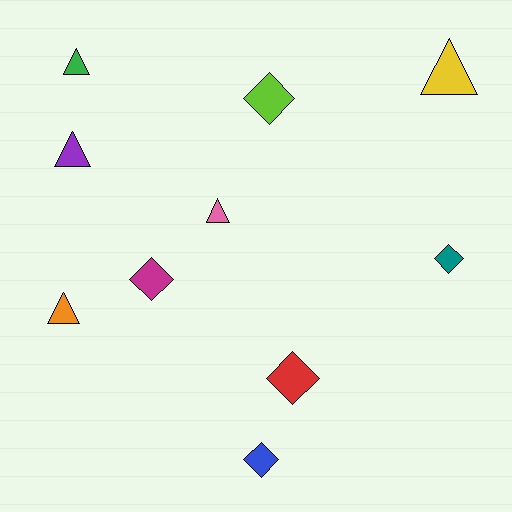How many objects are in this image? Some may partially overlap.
There are 10 objects.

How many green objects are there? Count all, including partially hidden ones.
There is 1 green object.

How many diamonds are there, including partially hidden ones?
There are 5 diamonds.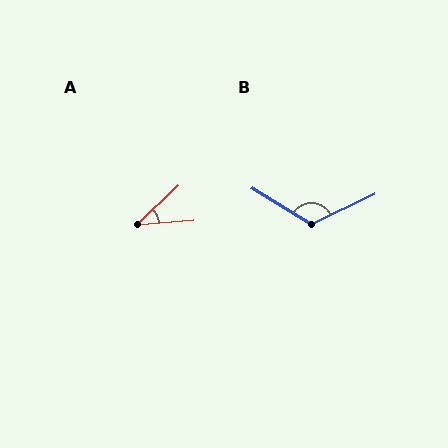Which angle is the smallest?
A, at approximately 39 degrees.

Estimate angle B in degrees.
Approximately 122 degrees.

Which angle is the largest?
B, at approximately 122 degrees.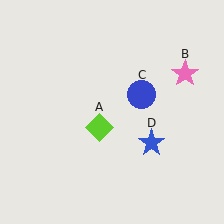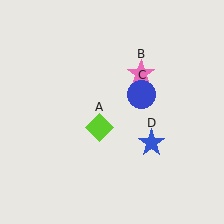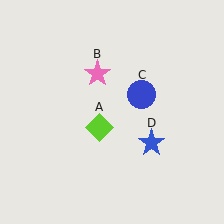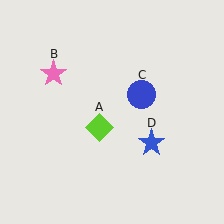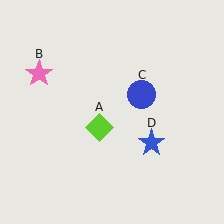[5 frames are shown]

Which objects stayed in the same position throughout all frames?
Lime diamond (object A) and blue circle (object C) and blue star (object D) remained stationary.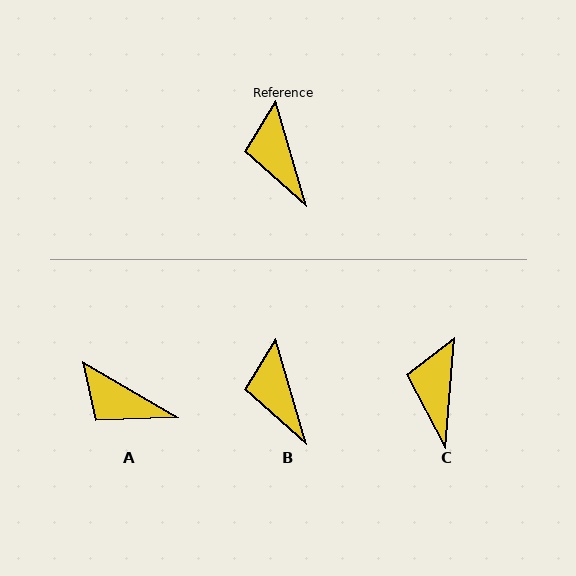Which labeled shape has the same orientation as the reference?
B.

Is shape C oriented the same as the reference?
No, it is off by about 21 degrees.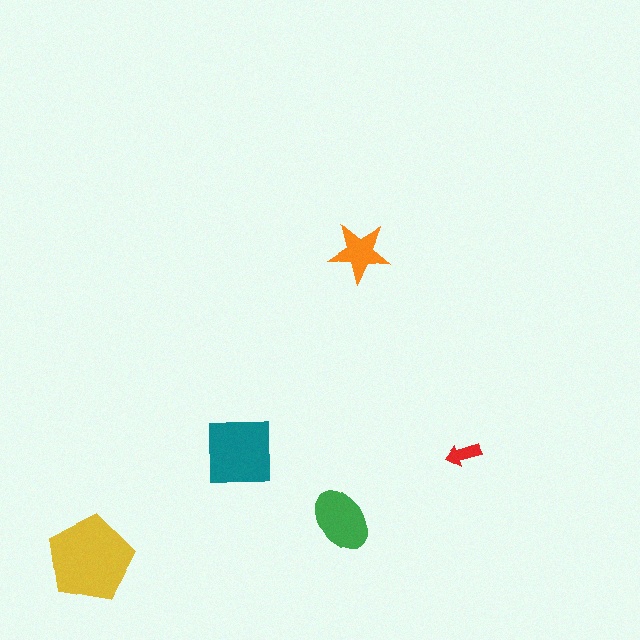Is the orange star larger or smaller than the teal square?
Smaller.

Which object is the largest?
The yellow pentagon.